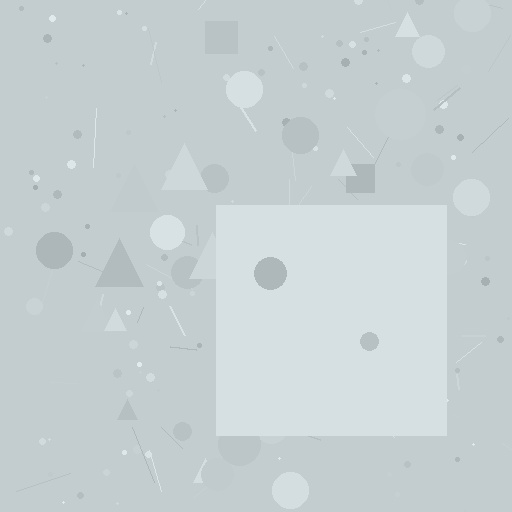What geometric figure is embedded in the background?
A square is embedded in the background.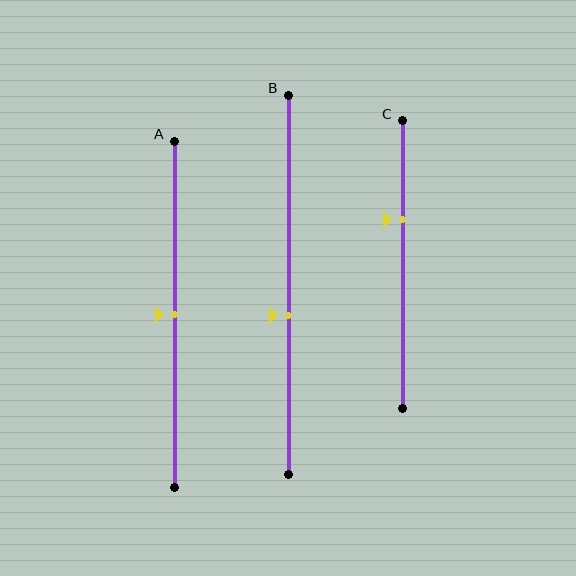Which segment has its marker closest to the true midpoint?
Segment A has its marker closest to the true midpoint.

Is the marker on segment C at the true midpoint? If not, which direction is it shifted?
No, the marker on segment C is shifted upward by about 16% of the segment length.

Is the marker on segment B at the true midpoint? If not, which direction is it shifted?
No, the marker on segment B is shifted downward by about 8% of the segment length.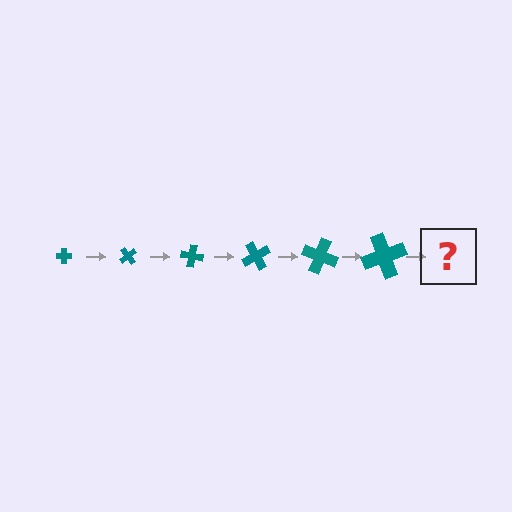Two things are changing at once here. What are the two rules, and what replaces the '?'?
The two rules are that the cross grows larger each step and it rotates 50 degrees each step. The '?' should be a cross, larger than the previous one and rotated 300 degrees from the start.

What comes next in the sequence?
The next element should be a cross, larger than the previous one and rotated 300 degrees from the start.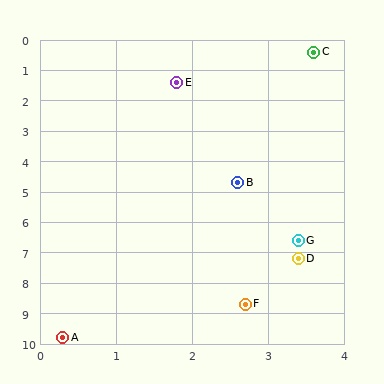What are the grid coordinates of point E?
Point E is at approximately (1.8, 1.4).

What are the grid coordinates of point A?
Point A is at approximately (0.3, 9.8).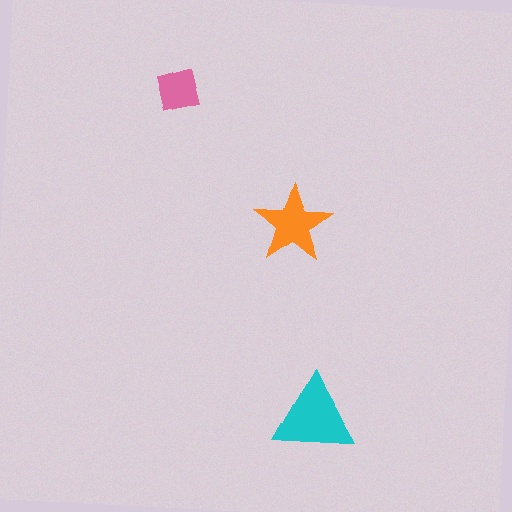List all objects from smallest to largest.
The pink square, the orange star, the cyan triangle.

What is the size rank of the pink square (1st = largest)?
3rd.